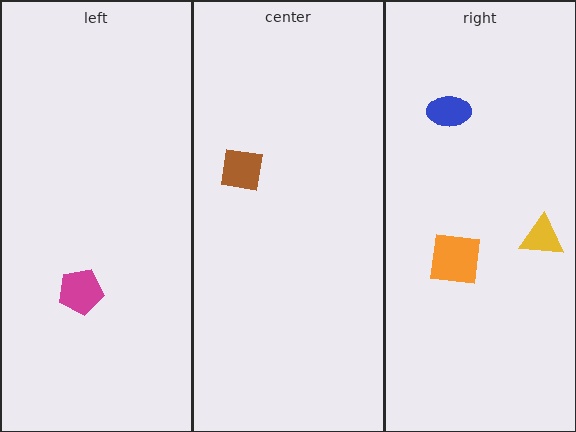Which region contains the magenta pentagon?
The left region.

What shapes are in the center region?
The brown square.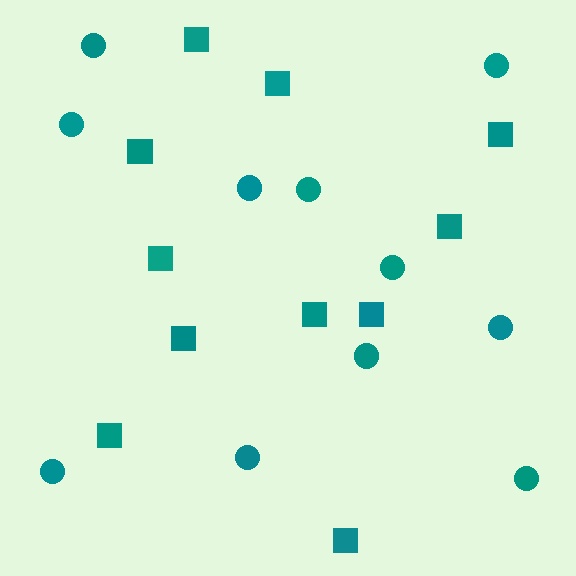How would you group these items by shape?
There are 2 groups: one group of circles (11) and one group of squares (11).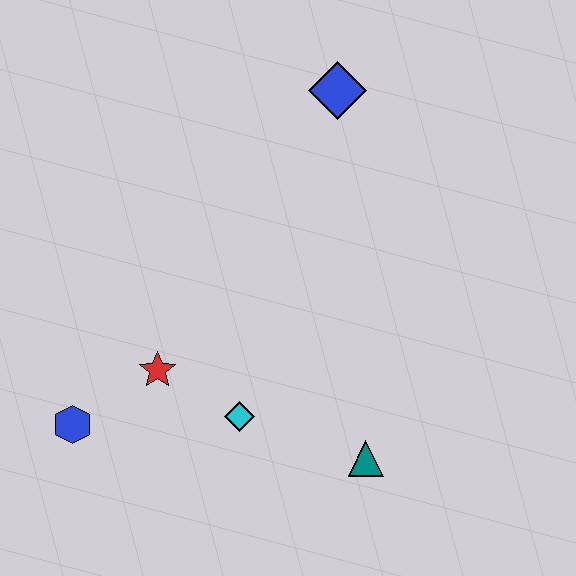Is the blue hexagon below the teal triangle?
No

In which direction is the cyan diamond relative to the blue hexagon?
The cyan diamond is to the right of the blue hexagon.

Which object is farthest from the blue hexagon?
The blue diamond is farthest from the blue hexagon.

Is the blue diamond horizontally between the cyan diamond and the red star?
No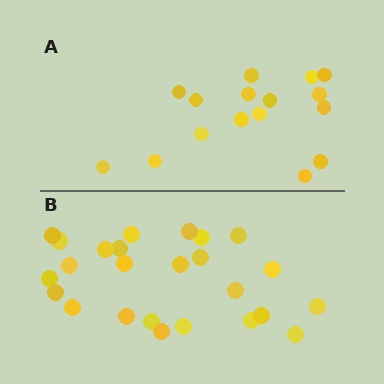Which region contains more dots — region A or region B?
Region B (the bottom region) has more dots.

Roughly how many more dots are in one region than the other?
Region B has roughly 8 or so more dots than region A.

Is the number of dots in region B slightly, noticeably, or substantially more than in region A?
Region B has substantially more. The ratio is roughly 1.6 to 1.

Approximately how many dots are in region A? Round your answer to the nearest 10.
About 20 dots. (The exact count is 16, which rounds to 20.)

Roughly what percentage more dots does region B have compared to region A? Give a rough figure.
About 55% more.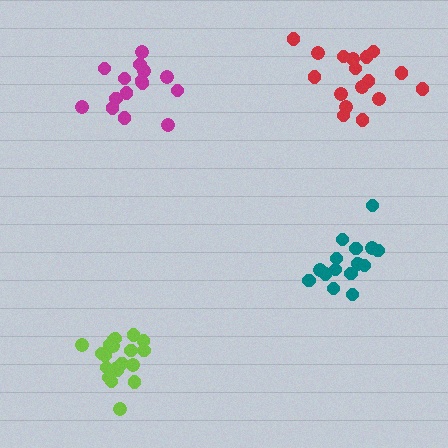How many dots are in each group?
Group 1: 20 dots, Group 2: 17 dots, Group 3: 15 dots, Group 4: 16 dots (68 total).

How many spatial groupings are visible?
There are 4 spatial groupings.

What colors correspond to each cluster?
The clusters are colored: lime, red, magenta, teal.